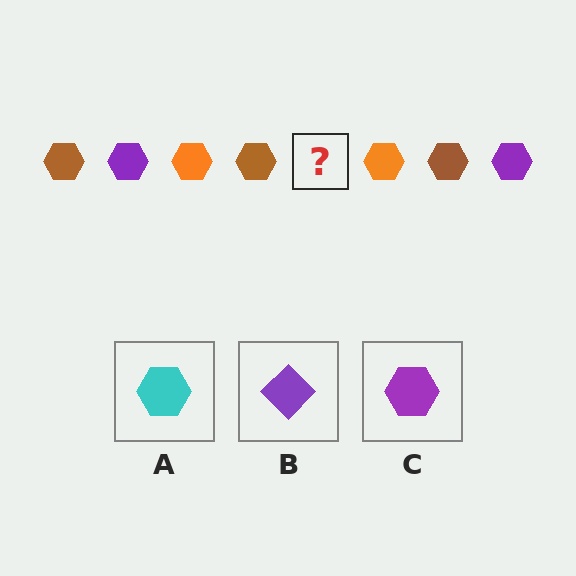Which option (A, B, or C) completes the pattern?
C.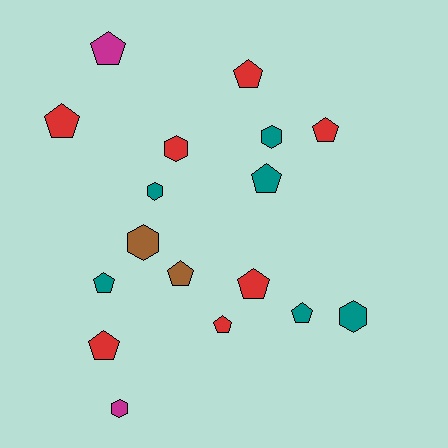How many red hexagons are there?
There is 1 red hexagon.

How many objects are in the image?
There are 17 objects.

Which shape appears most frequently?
Pentagon, with 11 objects.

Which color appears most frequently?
Red, with 7 objects.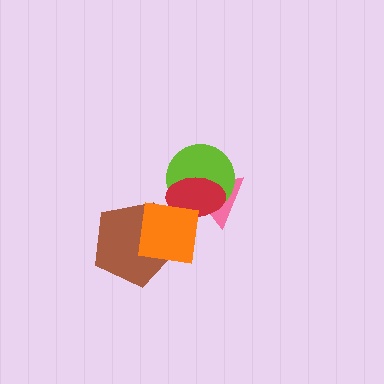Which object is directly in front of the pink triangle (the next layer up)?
The lime circle is directly in front of the pink triangle.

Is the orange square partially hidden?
No, no other shape covers it.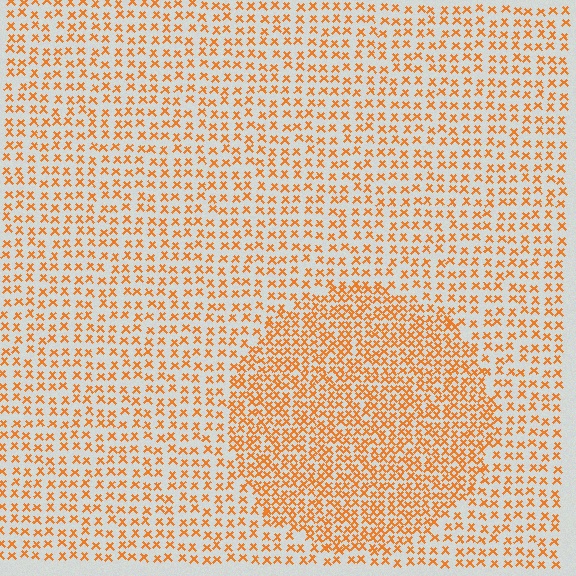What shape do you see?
I see a circle.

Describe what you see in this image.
The image contains small orange elements arranged at two different densities. A circle-shaped region is visible where the elements are more densely packed than the surrounding area.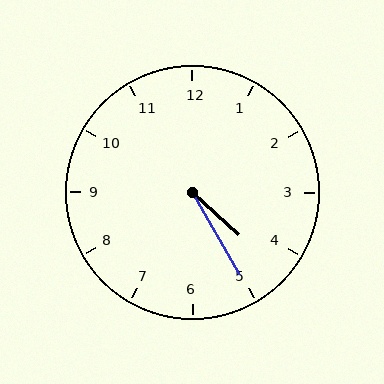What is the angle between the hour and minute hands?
Approximately 18 degrees.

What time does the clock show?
4:25.